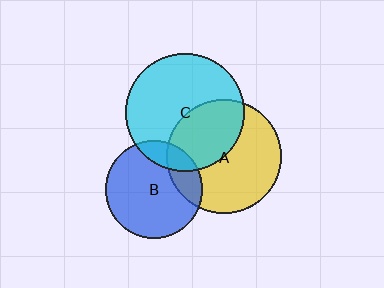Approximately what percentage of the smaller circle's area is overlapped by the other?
Approximately 20%.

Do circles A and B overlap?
Yes.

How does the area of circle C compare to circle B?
Approximately 1.5 times.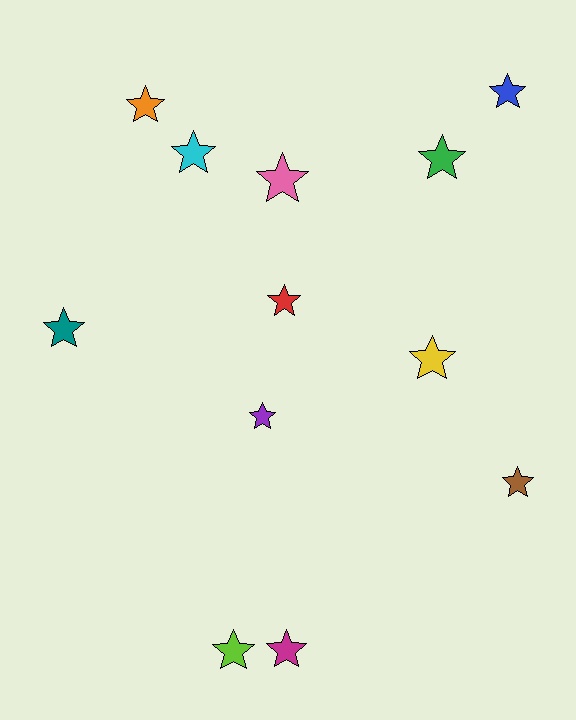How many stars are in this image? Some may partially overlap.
There are 12 stars.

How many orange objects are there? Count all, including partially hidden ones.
There is 1 orange object.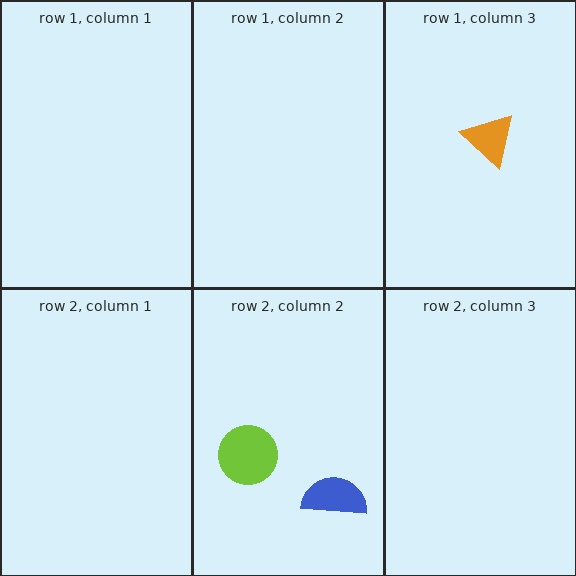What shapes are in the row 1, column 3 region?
The orange triangle.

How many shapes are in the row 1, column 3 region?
1.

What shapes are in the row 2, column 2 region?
The blue semicircle, the lime circle.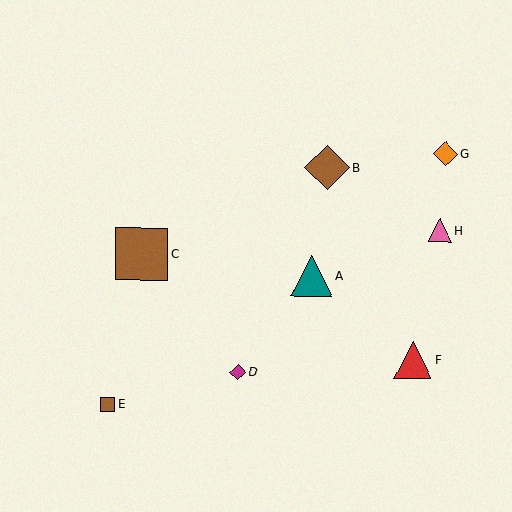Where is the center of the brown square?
The center of the brown square is at (142, 254).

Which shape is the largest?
The brown square (labeled C) is the largest.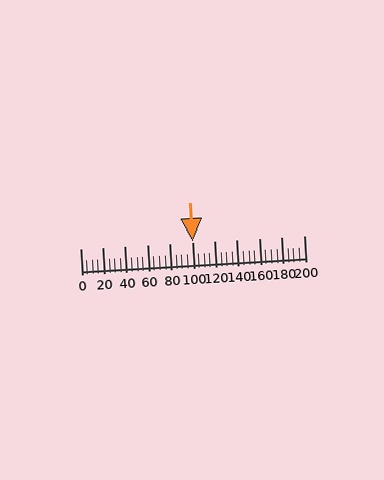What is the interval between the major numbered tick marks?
The major tick marks are spaced 20 units apart.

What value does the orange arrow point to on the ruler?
The orange arrow points to approximately 100.